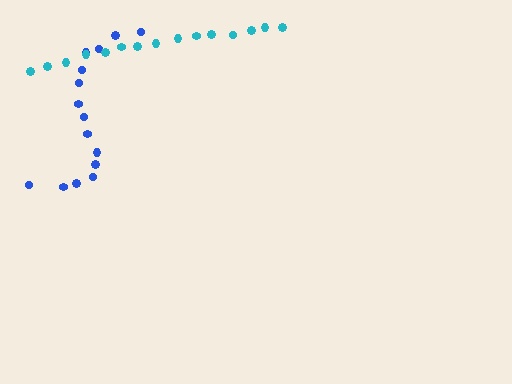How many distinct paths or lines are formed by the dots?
There are 2 distinct paths.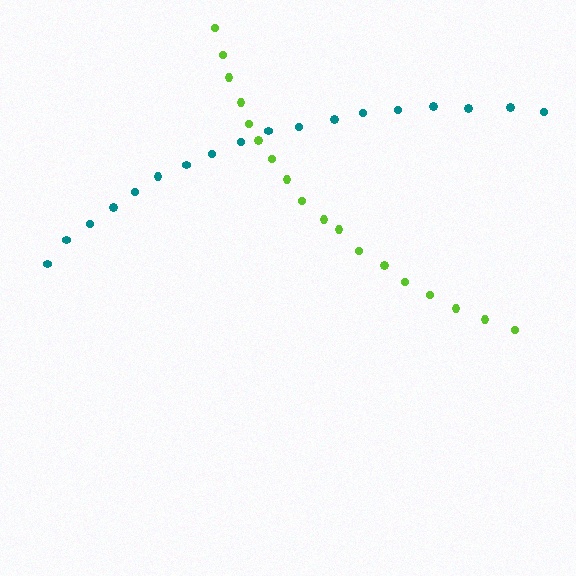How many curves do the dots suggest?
There are 2 distinct paths.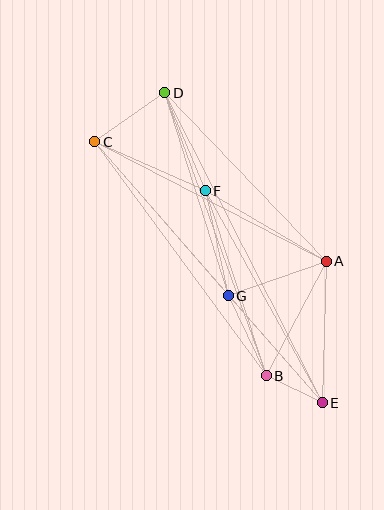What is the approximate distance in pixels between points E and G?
The distance between E and G is approximately 143 pixels.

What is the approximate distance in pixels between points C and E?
The distance between C and E is approximately 346 pixels.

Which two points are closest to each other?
Points B and E are closest to each other.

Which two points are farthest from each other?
Points D and E are farthest from each other.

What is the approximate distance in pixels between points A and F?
The distance between A and F is approximately 140 pixels.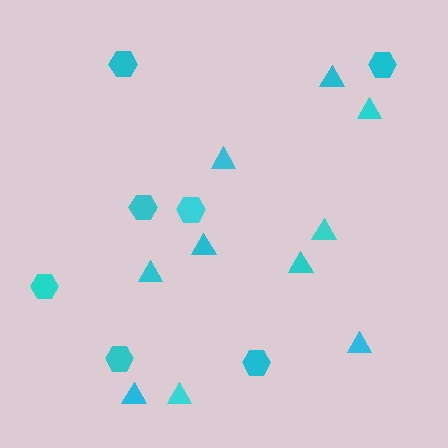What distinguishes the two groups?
There are 2 groups: one group of triangles (10) and one group of hexagons (7).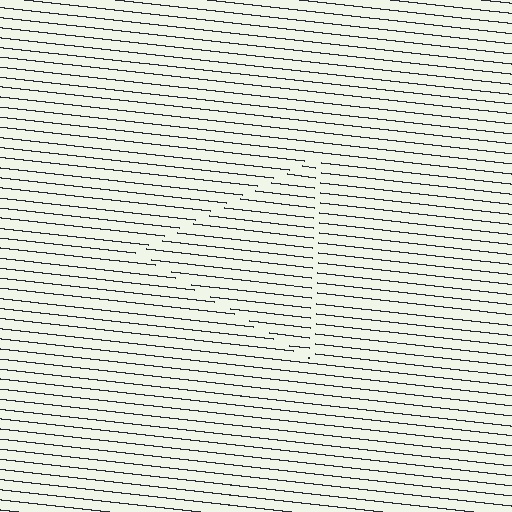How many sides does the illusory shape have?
3 sides — the line-ends trace a triangle.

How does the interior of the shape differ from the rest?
The interior of the shape contains the same grating, shifted by half a period — the contour is defined by the phase discontinuity where line-ends from the inner and outer gratings abut.